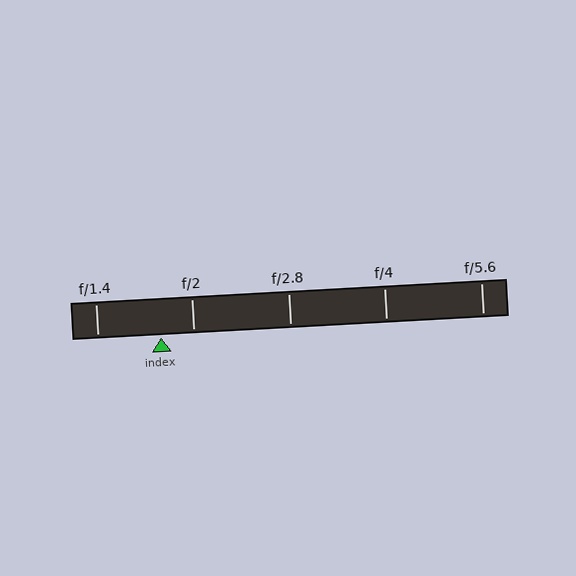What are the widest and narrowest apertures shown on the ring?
The widest aperture shown is f/1.4 and the narrowest is f/5.6.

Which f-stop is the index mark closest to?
The index mark is closest to f/2.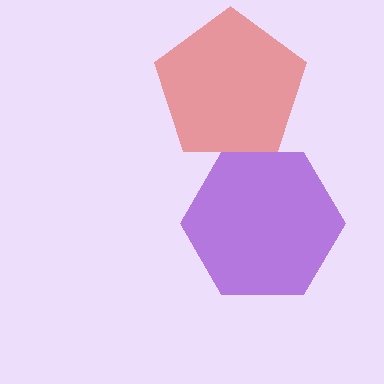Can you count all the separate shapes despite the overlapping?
Yes, there are 2 separate shapes.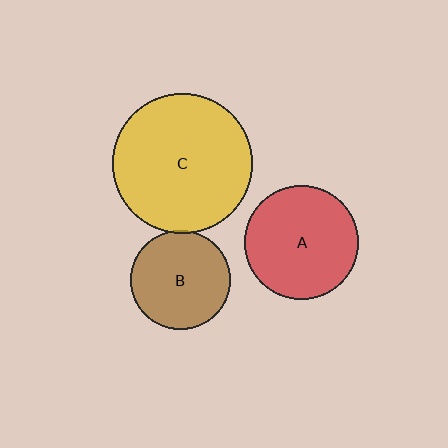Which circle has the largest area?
Circle C (yellow).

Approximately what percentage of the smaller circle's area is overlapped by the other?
Approximately 5%.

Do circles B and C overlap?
Yes.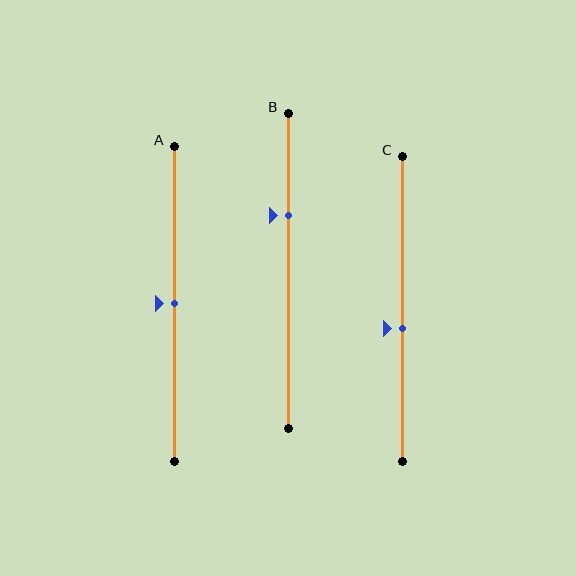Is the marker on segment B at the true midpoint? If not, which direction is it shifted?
No, the marker on segment B is shifted upward by about 18% of the segment length.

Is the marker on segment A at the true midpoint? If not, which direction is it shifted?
Yes, the marker on segment A is at the true midpoint.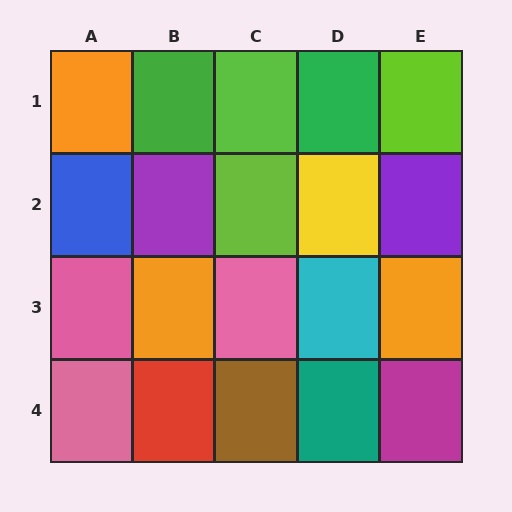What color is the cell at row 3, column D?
Cyan.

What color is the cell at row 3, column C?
Pink.